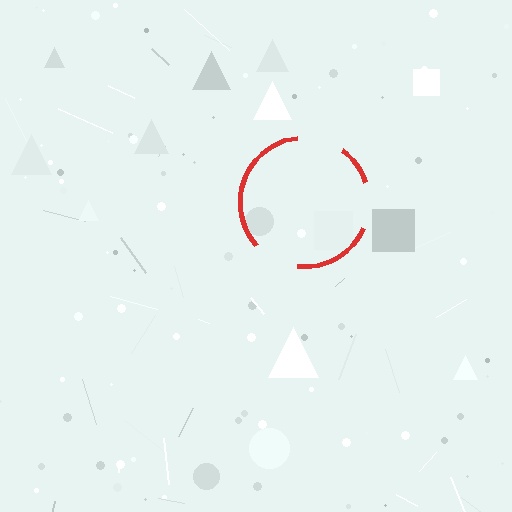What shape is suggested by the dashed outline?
The dashed outline suggests a circle.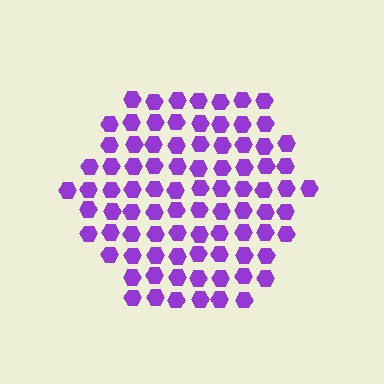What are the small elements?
The small elements are hexagons.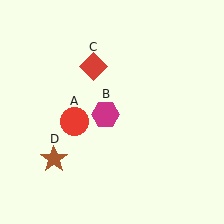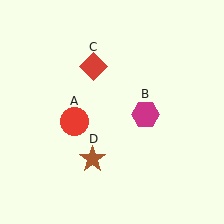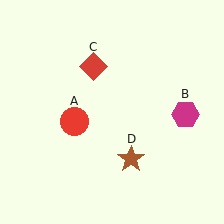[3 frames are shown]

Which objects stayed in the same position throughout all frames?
Red circle (object A) and red diamond (object C) remained stationary.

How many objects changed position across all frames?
2 objects changed position: magenta hexagon (object B), brown star (object D).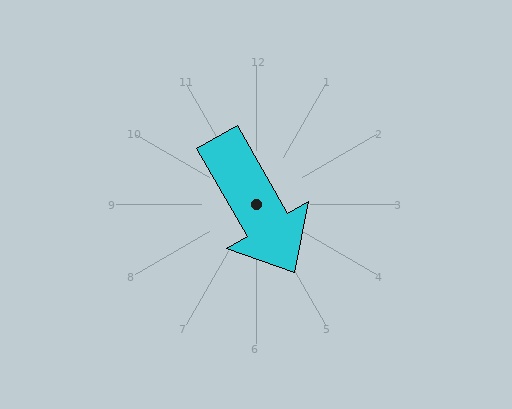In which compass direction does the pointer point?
Southeast.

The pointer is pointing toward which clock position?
Roughly 5 o'clock.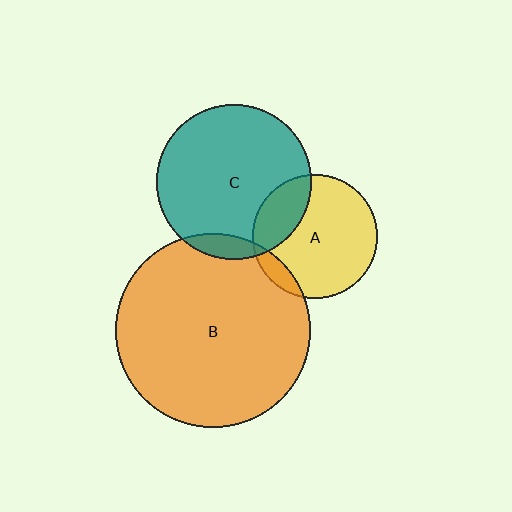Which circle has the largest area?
Circle B (orange).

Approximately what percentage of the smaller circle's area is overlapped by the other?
Approximately 10%.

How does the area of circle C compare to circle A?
Approximately 1.6 times.